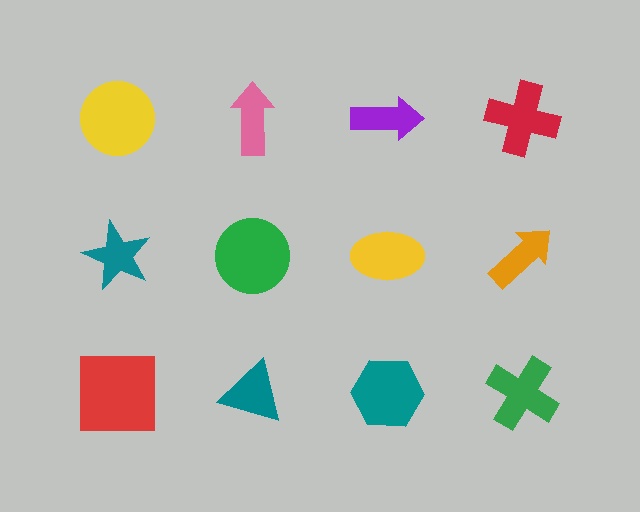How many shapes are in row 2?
4 shapes.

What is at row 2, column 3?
A yellow ellipse.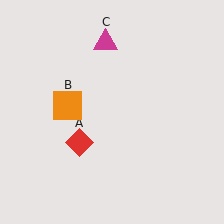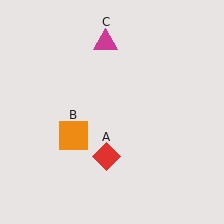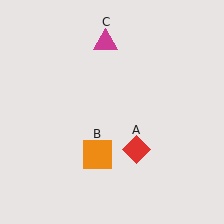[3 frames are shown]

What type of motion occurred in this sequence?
The red diamond (object A), orange square (object B) rotated counterclockwise around the center of the scene.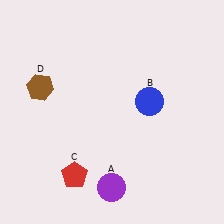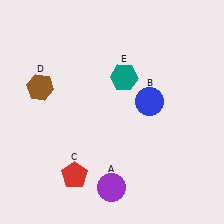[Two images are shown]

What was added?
A teal hexagon (E) was added in Image 2.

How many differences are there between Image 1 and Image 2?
There is 1 difference between the two images.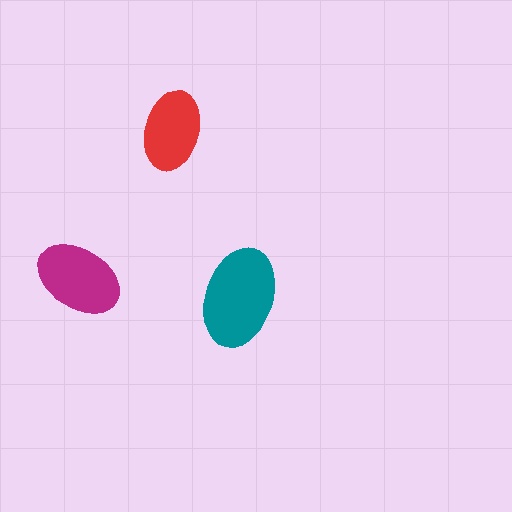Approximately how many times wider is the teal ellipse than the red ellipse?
About 1.5 times wider.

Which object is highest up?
The red ellipse is topmost.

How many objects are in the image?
There are 3 objects in the image.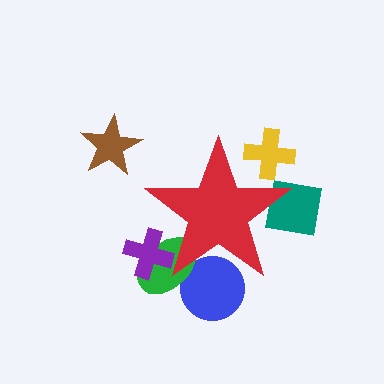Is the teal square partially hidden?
Yes, the teal square is partially hidden behind the red star.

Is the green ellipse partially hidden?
Yes, the green ellipse is partially hidden behind the red star.